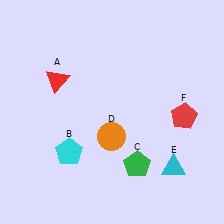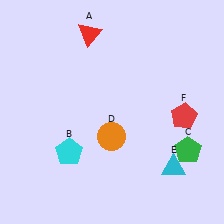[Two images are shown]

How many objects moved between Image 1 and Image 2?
2 objects moved between the two images.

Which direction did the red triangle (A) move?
The red triangle (A) moved up.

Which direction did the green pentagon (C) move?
The green pentagon (C) moved right.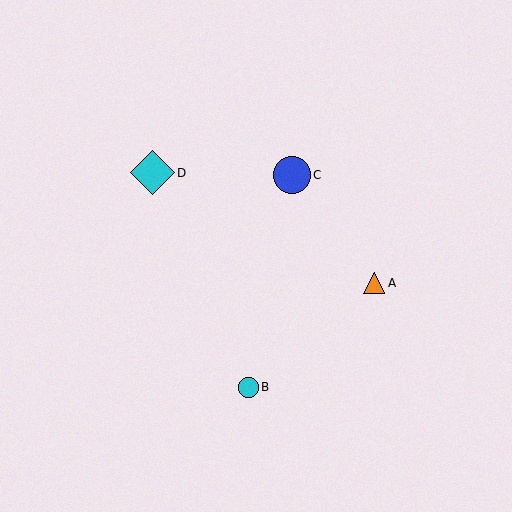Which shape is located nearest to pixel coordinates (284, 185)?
The blue circle (labeled C) at (292, 175) is nearest to that location.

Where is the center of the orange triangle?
The center of the orange triangle is at (374, 283).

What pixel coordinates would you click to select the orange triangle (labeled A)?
Click at (374, 283) to select the orange triangle A.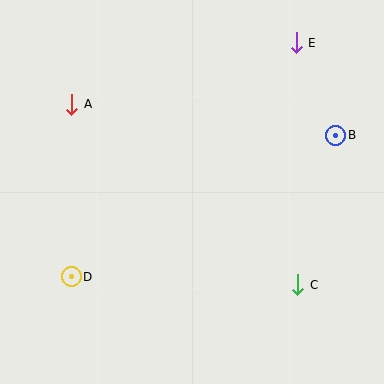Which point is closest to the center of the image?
Point C at (298, 285) is closest to the center.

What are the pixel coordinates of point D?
Point D is at (71, 277).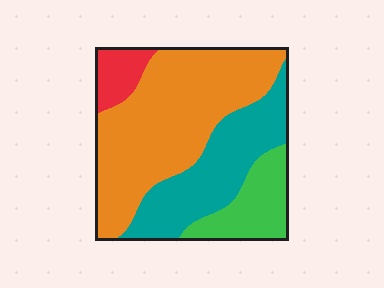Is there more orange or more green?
Orange.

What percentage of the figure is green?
Green takes up about one sixth (1/6) of the figure.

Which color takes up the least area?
Red, at roughly 5%.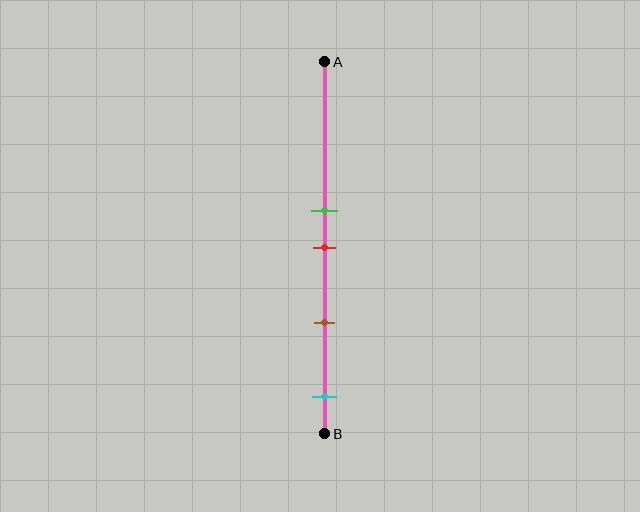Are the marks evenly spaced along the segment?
No, the marks are not evenly spaced.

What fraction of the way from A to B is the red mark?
The red mark is approximately 50% (0.5) of the way from A to B.